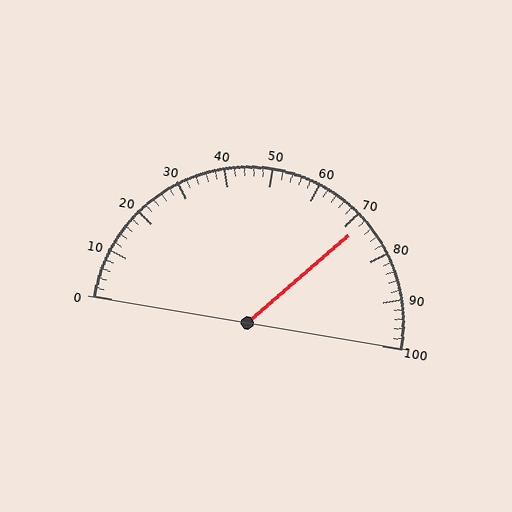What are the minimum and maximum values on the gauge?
The gauge ranges from 0 to 100.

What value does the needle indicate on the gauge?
The needle indicates approximately 72.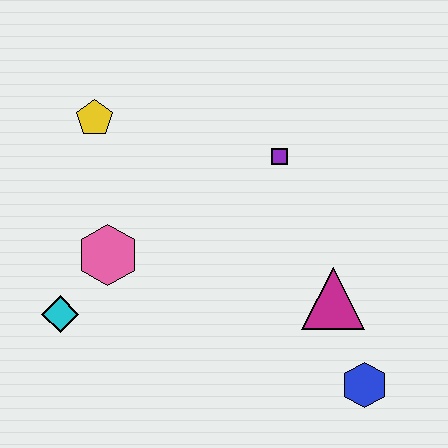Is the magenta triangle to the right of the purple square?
Yes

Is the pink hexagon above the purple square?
No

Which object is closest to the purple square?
The magenta triangle is closest to the purple square.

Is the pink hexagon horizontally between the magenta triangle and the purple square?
No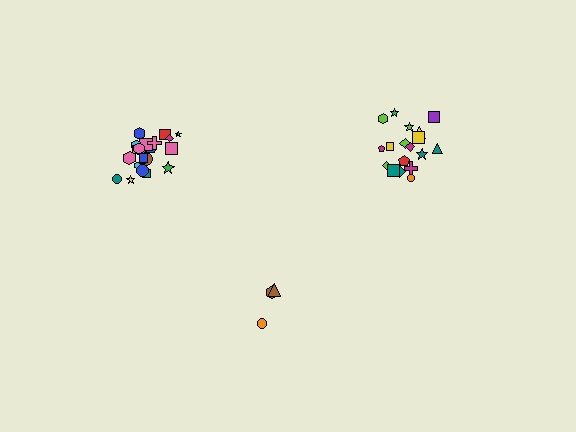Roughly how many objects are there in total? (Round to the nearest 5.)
Roughly 45 objects in total.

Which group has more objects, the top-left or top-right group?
The top-left group.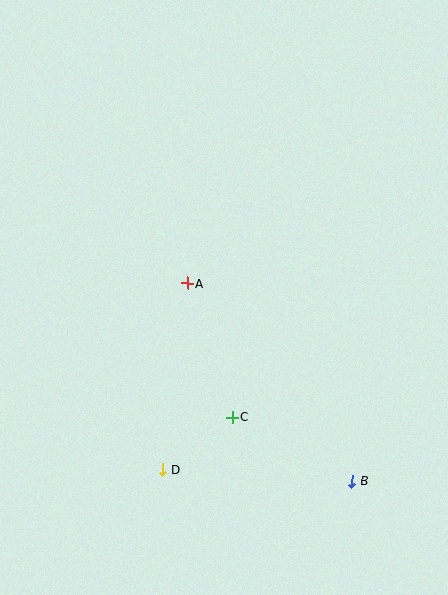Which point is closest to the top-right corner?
Point A is closest to the top-right corner.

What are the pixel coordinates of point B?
Point B is at (352, 481).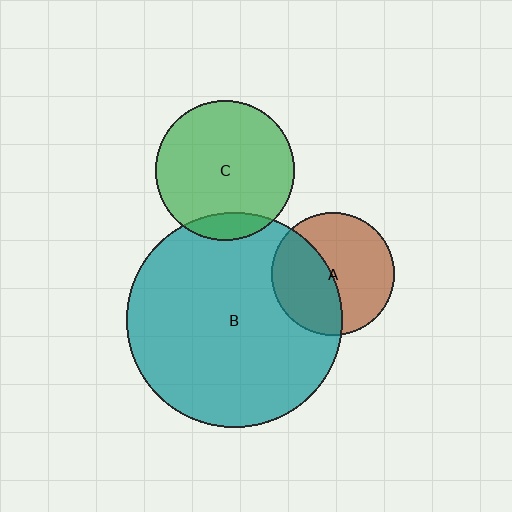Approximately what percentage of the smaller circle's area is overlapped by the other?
Approximately 45%.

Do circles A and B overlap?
Yes.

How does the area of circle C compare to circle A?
Approximately 1.3 times.